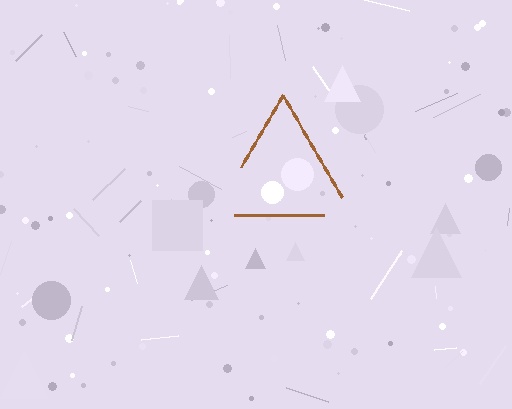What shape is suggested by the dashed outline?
The dashed outline suggests a triangle.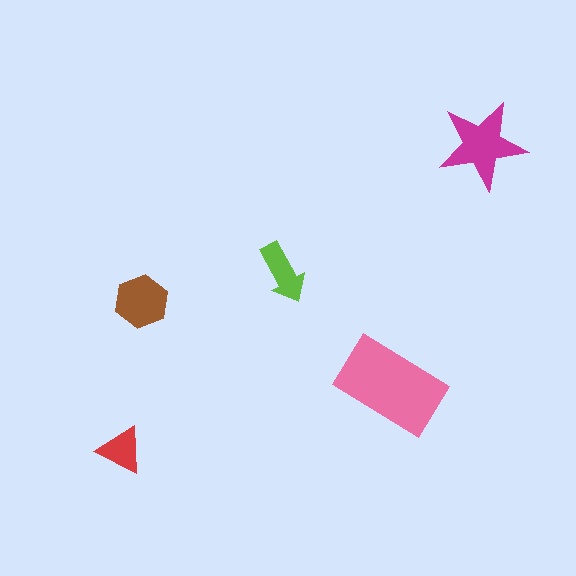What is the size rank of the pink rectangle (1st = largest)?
1st.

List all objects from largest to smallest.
The pink rectangle, the magenta star, the brown hexagon, the lime arrow, the red triangle.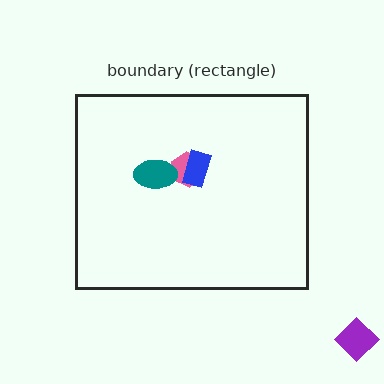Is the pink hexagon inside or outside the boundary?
Inside.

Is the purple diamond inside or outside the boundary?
Outside.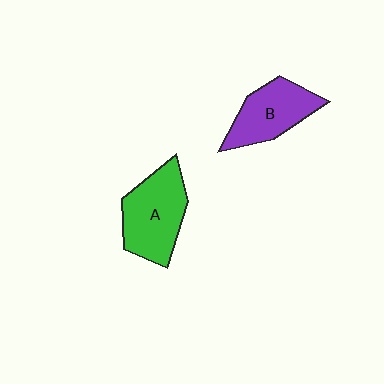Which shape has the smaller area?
Shape B (purple).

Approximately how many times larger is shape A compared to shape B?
Approximately 1.2 times.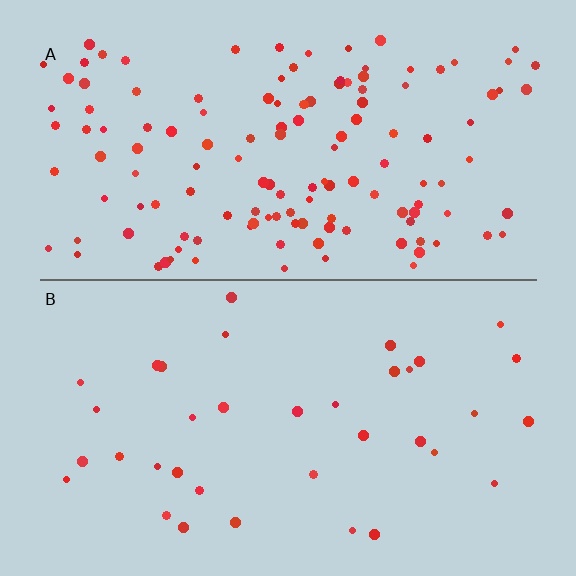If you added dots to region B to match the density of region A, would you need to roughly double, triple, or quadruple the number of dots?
Approximately quadruple.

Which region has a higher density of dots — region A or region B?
A (the top).